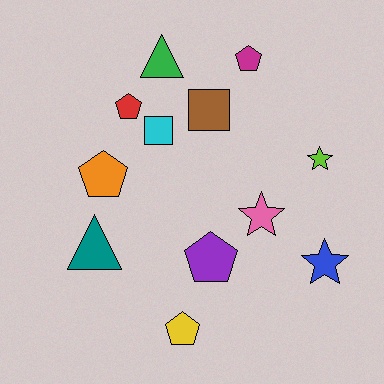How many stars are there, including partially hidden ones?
There are 3 stars.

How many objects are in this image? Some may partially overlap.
There are 12 objects.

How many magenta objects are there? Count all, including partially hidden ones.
There is 1 magenta object.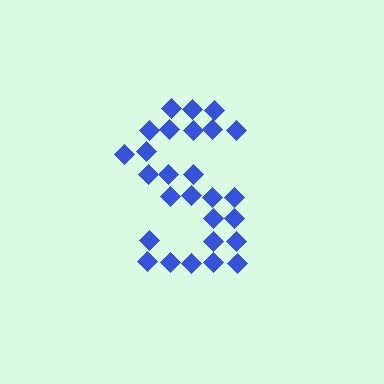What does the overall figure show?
The overall figure shows the letter S.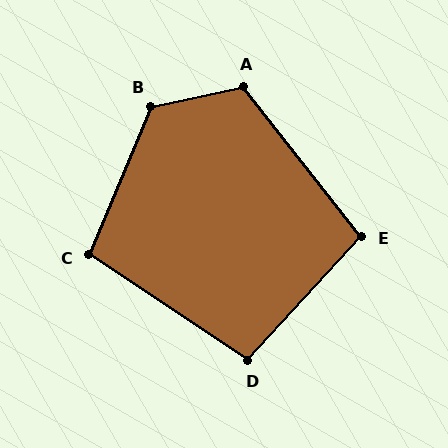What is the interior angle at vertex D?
Approximately 99 degrees (obtuse).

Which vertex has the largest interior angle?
B, at approximately 125 degrees.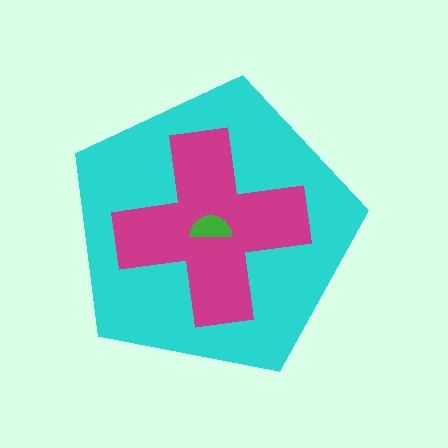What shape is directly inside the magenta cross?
The green semicircle.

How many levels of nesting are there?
3.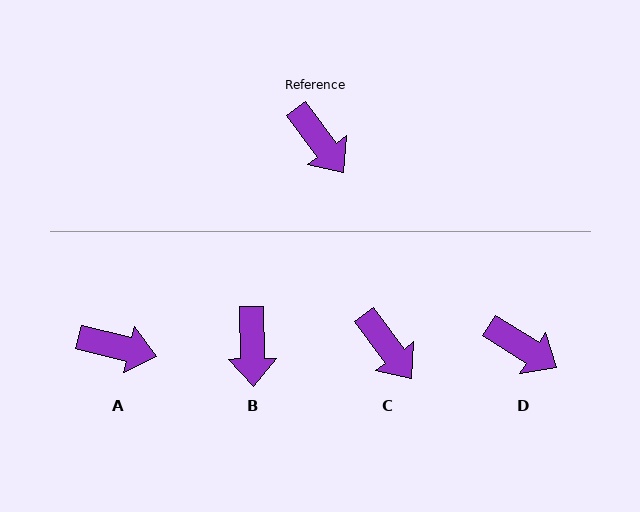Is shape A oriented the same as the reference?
No, it is off by about 40 degrees.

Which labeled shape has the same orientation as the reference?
C.